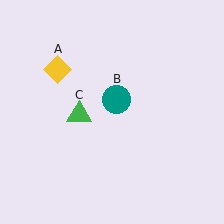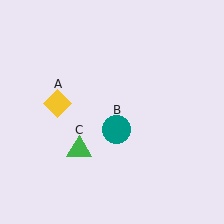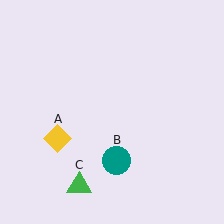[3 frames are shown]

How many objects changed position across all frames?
3 objects changed position: yellow diamond (object A), teal circle (object B), green triangle (object C).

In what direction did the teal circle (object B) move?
The teal circle (object B) moved down.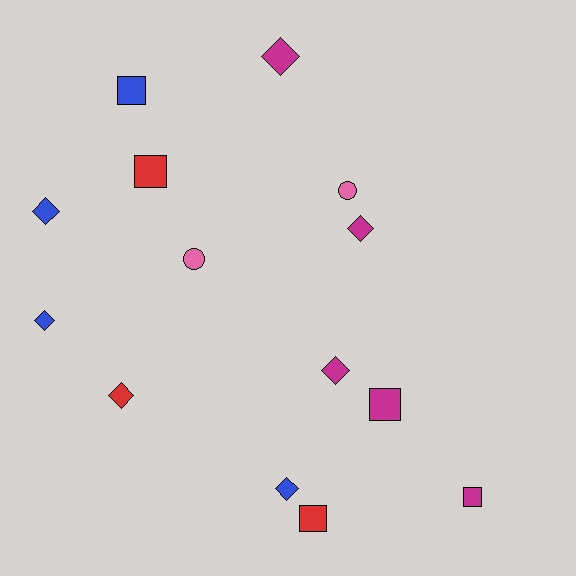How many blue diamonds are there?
There are 3 blue diamonds.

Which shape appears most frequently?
Diamond, with 7 objects.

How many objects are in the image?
There are 14 objects.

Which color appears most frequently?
Magenta, with 5 objects.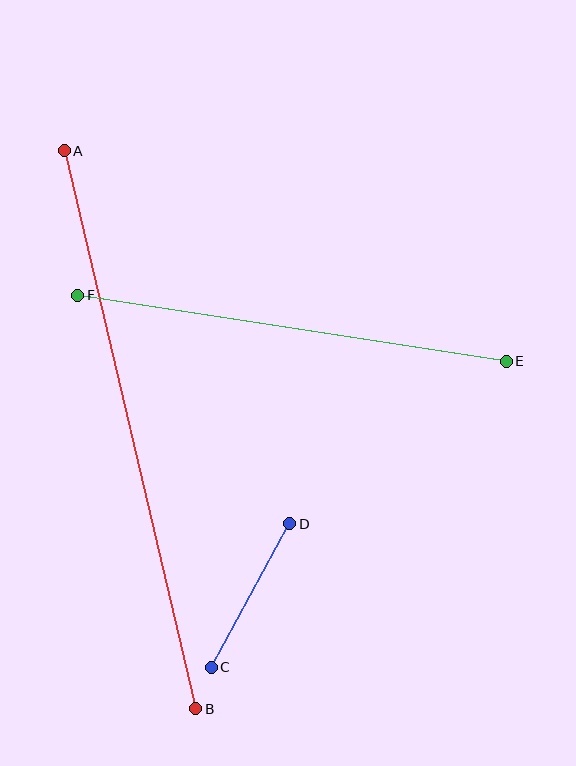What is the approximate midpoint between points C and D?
The midpoint is at approximately (250, 595) pixels.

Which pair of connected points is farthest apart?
Points A and B are farthest apart.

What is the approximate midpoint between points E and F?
The midpoint is at approximately (292, 328) pixels.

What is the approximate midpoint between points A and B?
The midpoint is at approximately (130, 430) pixels.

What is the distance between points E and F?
The distance is approximately 433 pixels.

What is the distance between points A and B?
The distance is approximately 573 pixels.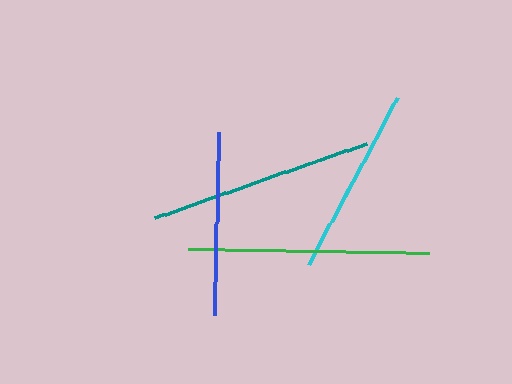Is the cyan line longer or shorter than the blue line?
The cyan line is longer than the blue line.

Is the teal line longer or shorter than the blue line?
The teal line is longer than the blue line.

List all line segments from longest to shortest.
From longest to shortest: green, teal, cyan, blue.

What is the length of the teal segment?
The teal segment is approximately 225 pixels long.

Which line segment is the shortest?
The blue line is the shortest at approximately 184 pixels.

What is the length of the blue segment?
The blue segment is approximately 184 pixels long.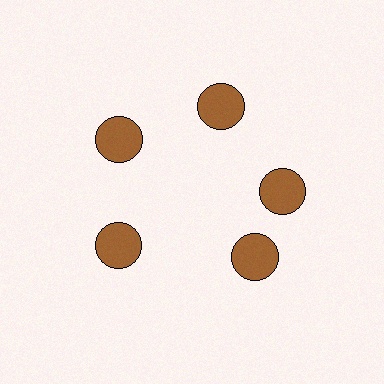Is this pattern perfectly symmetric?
No. The 5 brown circles are arranged in a ring, but one element near the 5 o'clock position is rotated out of alignment along the ring, breaking the 5-fold rotational symmetry.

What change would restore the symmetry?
The symmetry would be restored by rotating it back into even spacing with its neighbors so that all 5 circles sit at equal angles and equal distance from the center.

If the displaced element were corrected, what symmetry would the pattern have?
It would have 5-fold rotational symmetry — the pattern would map onto itself every 72 degrees.